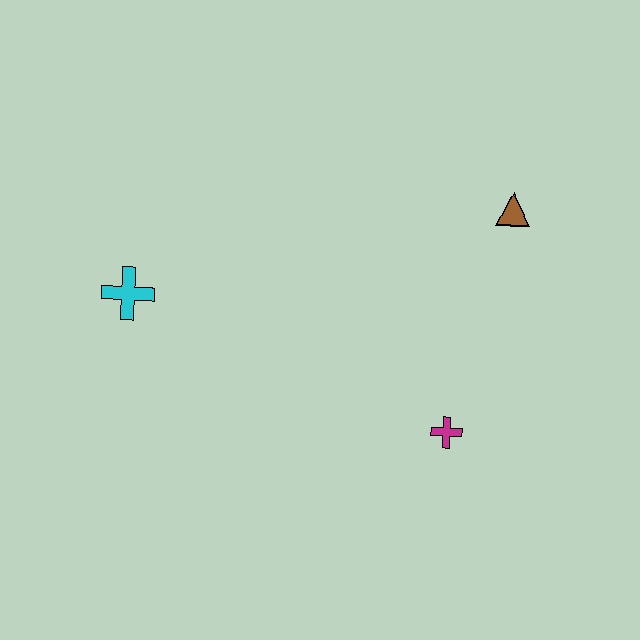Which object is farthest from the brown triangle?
The cyan cross is farthest from the brown triangle.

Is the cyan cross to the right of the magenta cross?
No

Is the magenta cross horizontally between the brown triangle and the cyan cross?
Yes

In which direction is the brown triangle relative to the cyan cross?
The brown triangle is to the right of the cyan cross.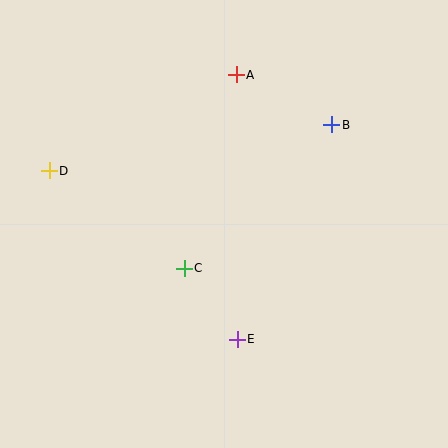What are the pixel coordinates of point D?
Point D is at (49, 171).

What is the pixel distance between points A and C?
The distance between A and C is 200 pixels.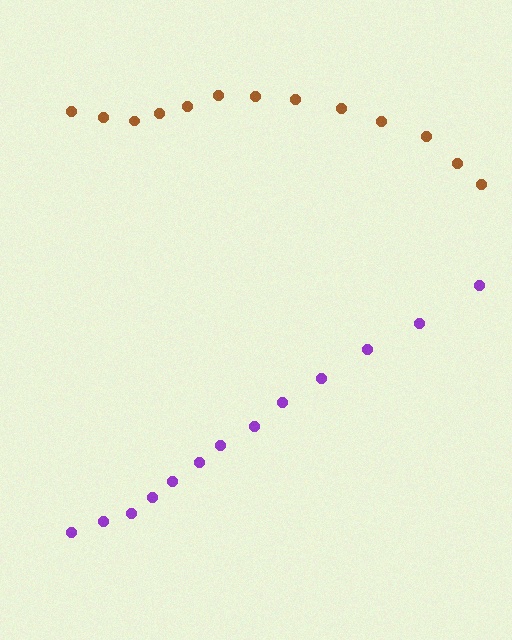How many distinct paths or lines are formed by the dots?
There are 2 distinct paths.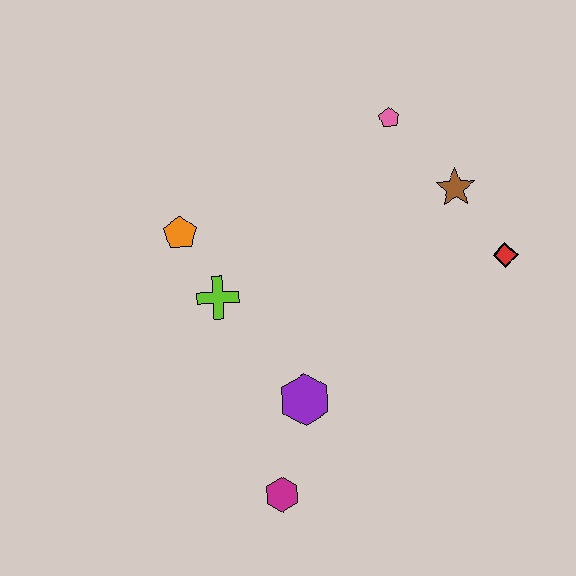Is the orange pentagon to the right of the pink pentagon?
No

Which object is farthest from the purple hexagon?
The pink pentagon is farthest from the purple hexagon.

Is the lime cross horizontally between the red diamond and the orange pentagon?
Yes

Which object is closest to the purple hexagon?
The magenta hexagon is closest to the purple hexagon.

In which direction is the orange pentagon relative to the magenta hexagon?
The orange pentagon is above the magenta hexagon.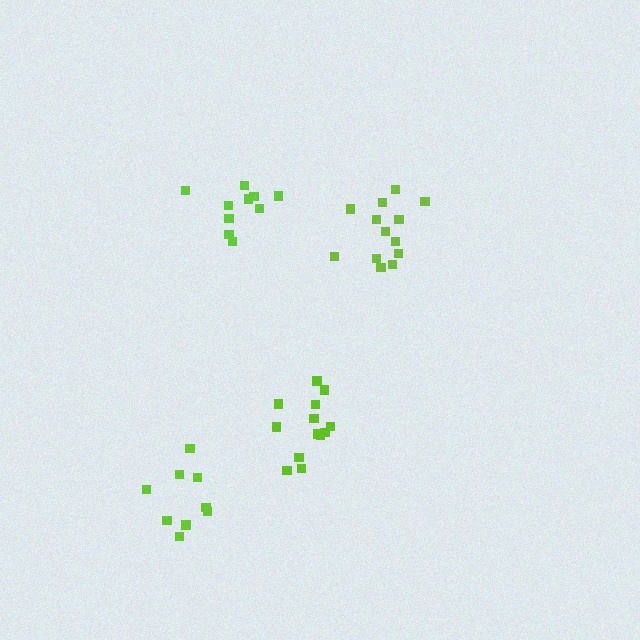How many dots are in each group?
Group 1: 9 dots, Group 2: 13 dots, Group 3: 13 dots, Group 4: 10 dots (45 total).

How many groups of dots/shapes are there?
There are 4 groups.